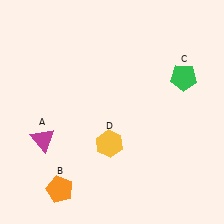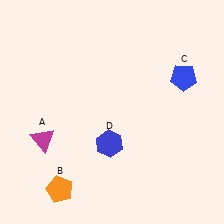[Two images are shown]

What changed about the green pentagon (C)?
In Image 1, C is green. In Image 2, it changed to blue.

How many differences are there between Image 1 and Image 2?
There are 2 differences between the two images.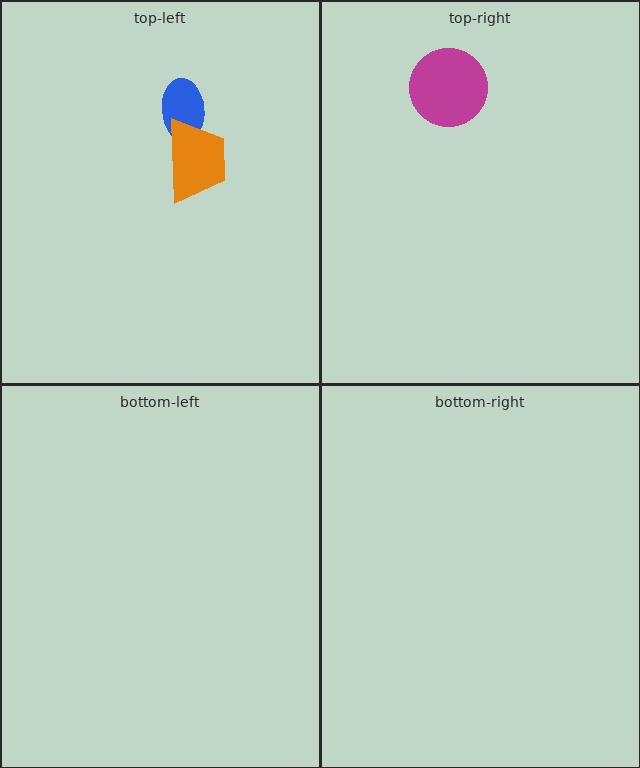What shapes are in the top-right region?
The magenta circle.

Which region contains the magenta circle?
The top-right region.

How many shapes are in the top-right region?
1.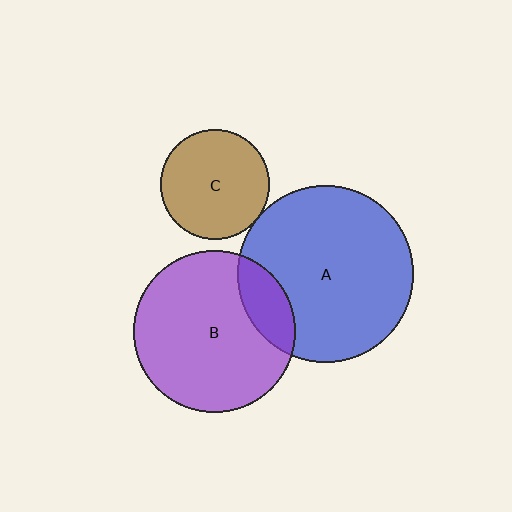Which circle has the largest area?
Circle A (blue).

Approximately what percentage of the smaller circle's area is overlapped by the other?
Approximately 5%.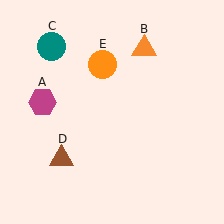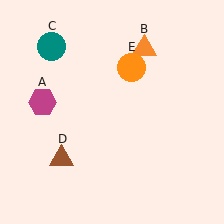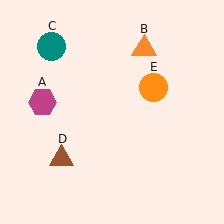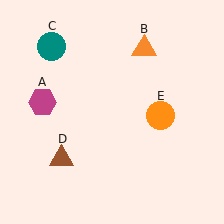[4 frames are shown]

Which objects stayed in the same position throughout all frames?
Magenta hexagon (object A) and orange triangle (object B) and teal circle (object C) and brown triangle (object D) remained stationary.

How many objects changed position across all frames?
1 object changed position: orange circle (object E).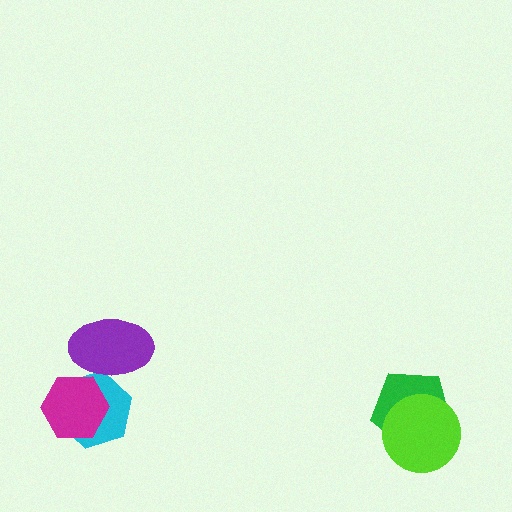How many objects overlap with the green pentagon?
1 object overlaps with the green pentagon.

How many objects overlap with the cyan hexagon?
2 objects overlap with the cyan hexagon.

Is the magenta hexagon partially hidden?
No, no other shape covers it.